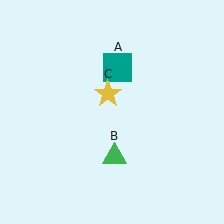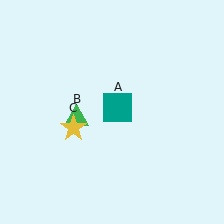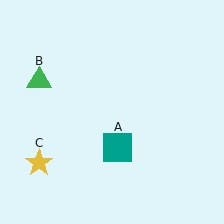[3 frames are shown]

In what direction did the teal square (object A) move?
The teal square (object A) moved down.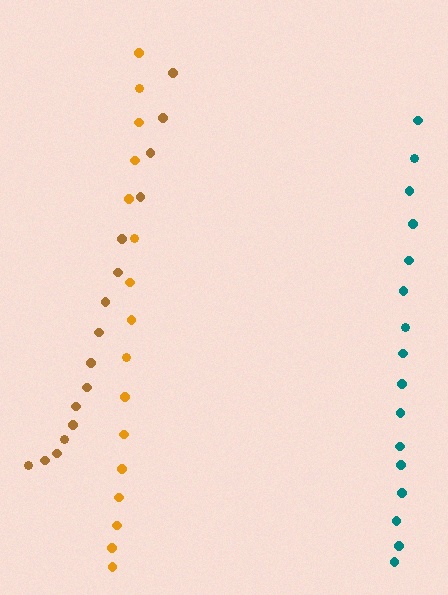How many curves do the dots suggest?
There are 3 distinct paths.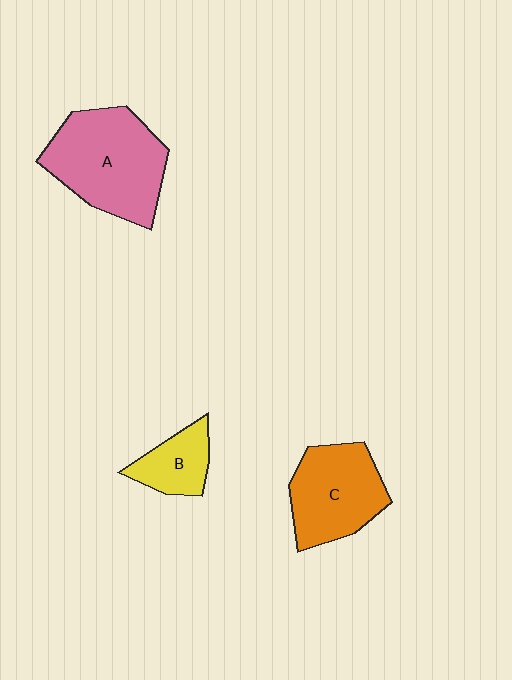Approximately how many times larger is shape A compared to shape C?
Approximately 1.3 times.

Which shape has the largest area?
Shape A (pink).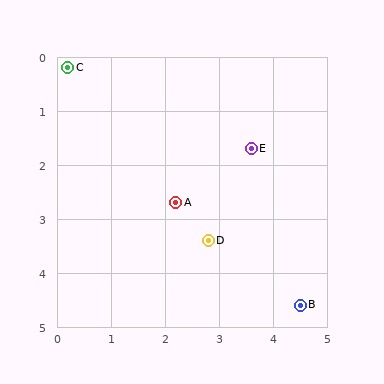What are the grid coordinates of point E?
Point E is at approximately (3.6, 1.7).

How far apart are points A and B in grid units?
Points A and B are about 3.0 grid units apart.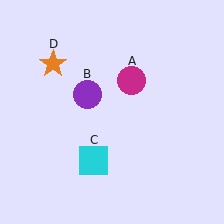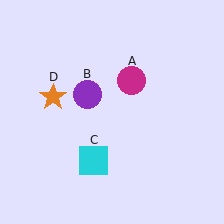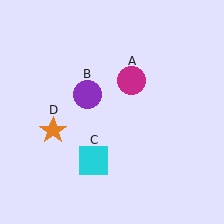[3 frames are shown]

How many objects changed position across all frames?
1 object changed position: orange star (object D).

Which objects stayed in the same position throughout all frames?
Magenta circle (object A) and purple circle (object B) and cyan square (object C) remained stationary.